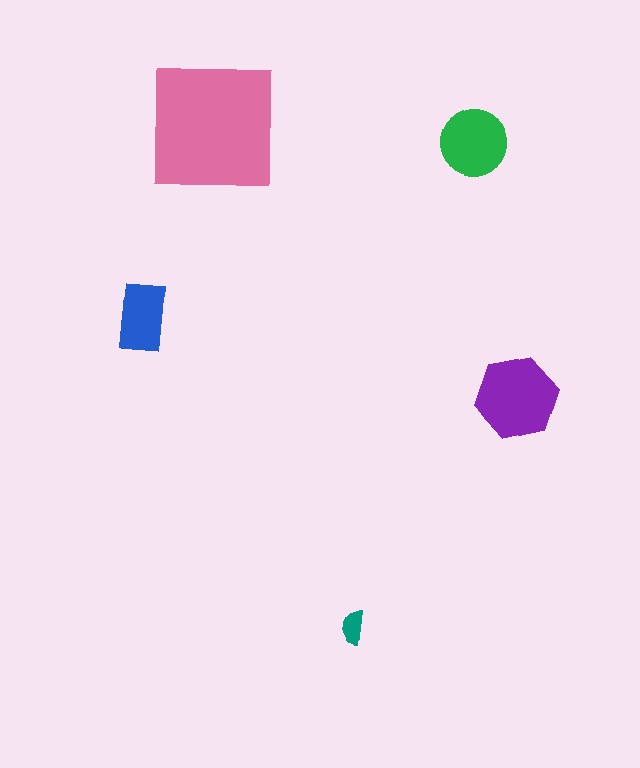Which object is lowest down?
The teal semicircle is bottommost.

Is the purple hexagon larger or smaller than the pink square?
Smaller.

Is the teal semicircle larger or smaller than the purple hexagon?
Smaller.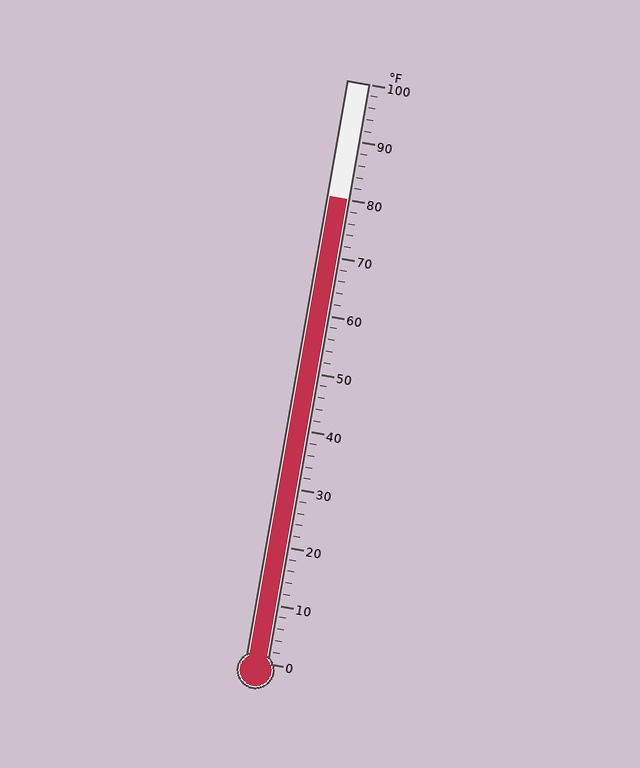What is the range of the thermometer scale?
The thermometer scale ranges from 0°F to 100°F.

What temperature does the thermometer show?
The thermometer shows approximately 80°F.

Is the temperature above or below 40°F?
The temperature is above 40°F.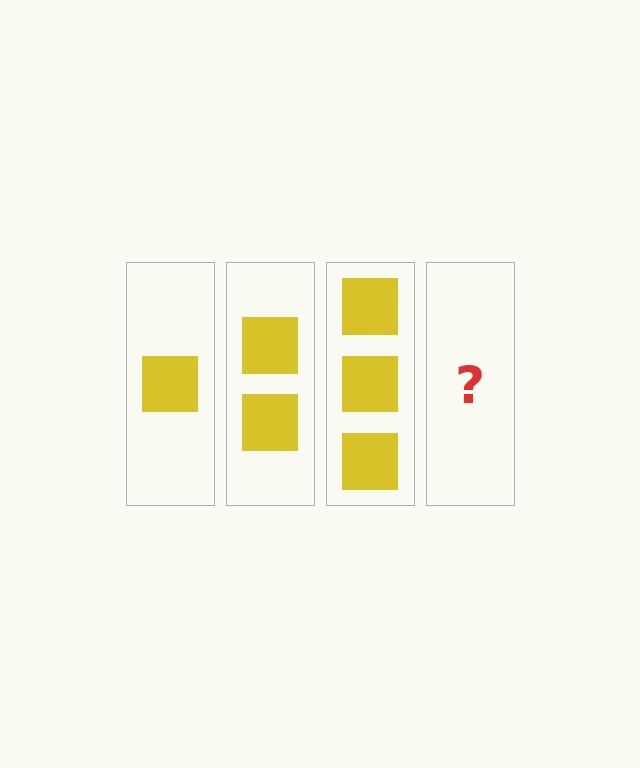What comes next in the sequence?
The next element should be 4 squares.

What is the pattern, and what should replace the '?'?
The pattern is that each step adds one more square. The '?' should be 4 squares.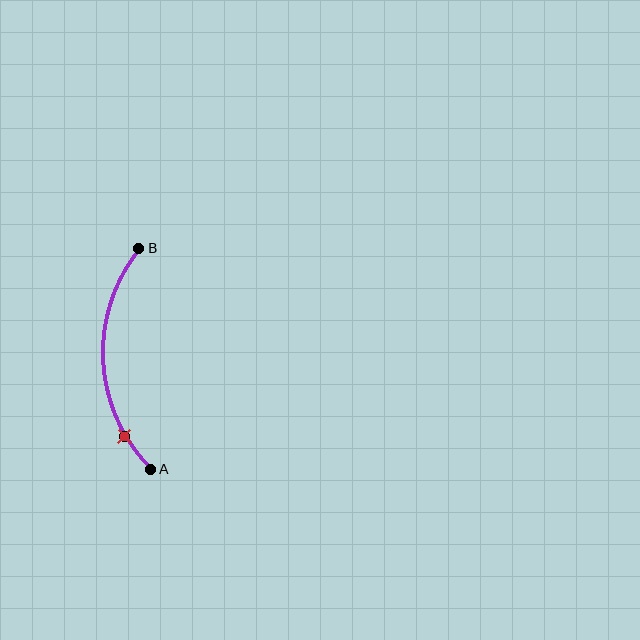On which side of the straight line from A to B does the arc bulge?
The arc bulges to the left of the straight line connecting A and B.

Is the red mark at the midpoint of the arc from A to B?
No. The red mark lies on the arc but is closer to endpoint A. The arc midpoint would be at the point on the curve equidistant along the arc from both A and B.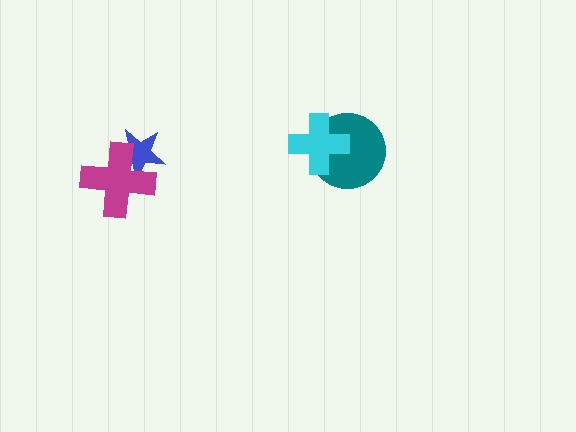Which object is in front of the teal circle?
The cyan cross is in front of the teal circle.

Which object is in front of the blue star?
The magenta cross is in front of the blue star.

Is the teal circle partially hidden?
Yes, it is partially covered by another shape.